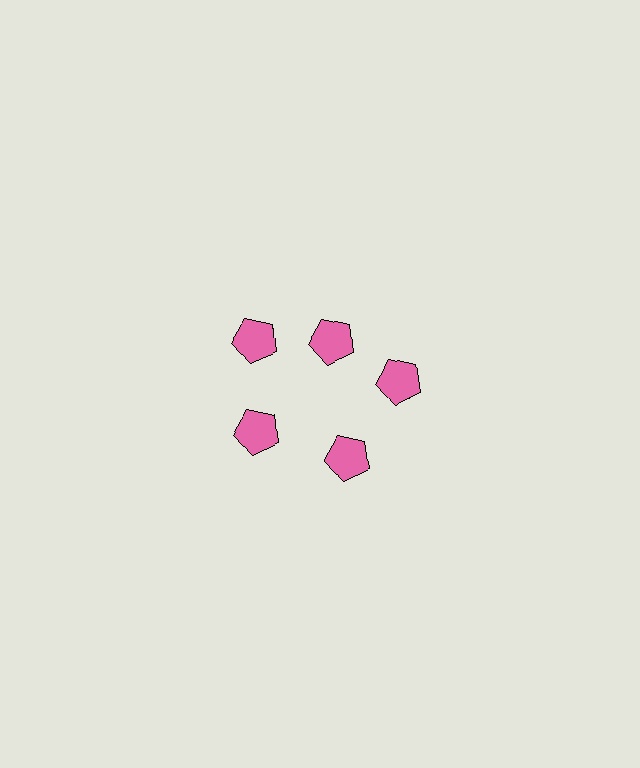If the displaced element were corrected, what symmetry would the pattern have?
It would have 5-fold rotational symmetry — the pattern would map onto itself every 72 degrees.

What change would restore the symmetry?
The symmetry would be restored by moving it outward, back onto the ring so that all 5 pentagons sit at equal angles and equal distance from the center.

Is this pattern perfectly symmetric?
No. The 5 pink pentagons are arranged in a ring, but one element near the 1 o'clock position is pulled inward toward the center, breaking the 5-fold rotational symmetry.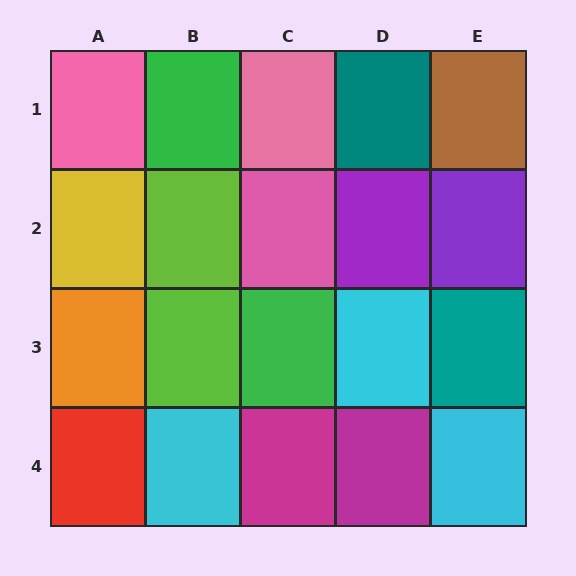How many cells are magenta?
2 cells are magenta.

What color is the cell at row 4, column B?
Cyan.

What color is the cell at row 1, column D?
Teal.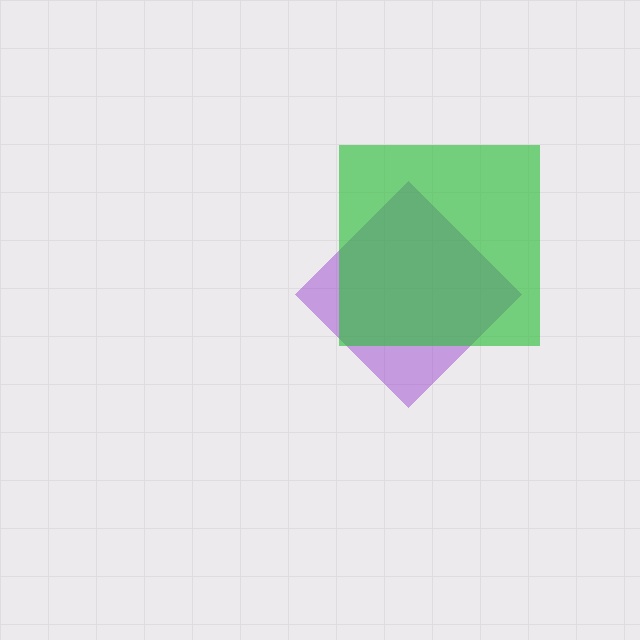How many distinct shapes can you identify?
There are 2 distinct shapes: a purple diamond, a green square.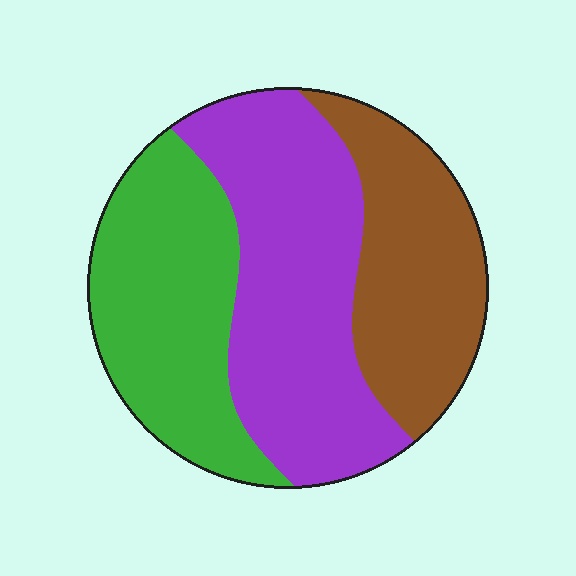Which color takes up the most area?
Purple, at roughly 40%.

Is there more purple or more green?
Purple.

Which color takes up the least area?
Brown, at roughly 25%.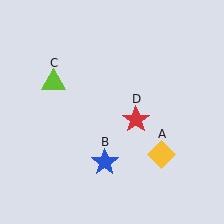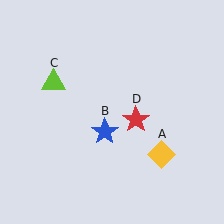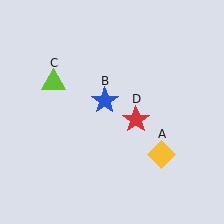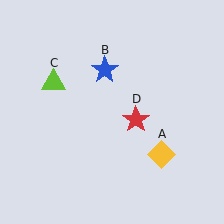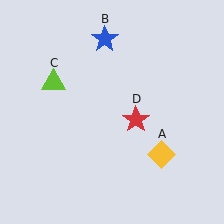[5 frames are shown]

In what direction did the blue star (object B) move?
The blue star (object B) moved up.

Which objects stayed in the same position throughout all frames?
Yellow diamond (object A) and lime triangle (object C) and red star (object D) remained stationary.